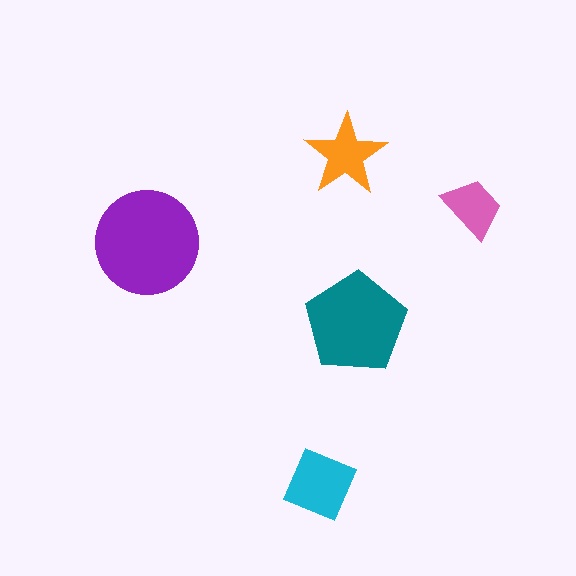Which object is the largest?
The purple circle.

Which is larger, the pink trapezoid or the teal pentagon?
The teal pentagon.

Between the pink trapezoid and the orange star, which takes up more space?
The orange star.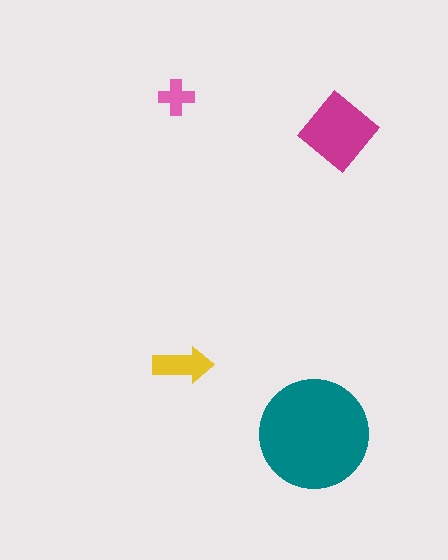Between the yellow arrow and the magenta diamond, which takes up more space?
The magenta diamond.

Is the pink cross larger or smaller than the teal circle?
Smaller.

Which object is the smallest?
The pink cross.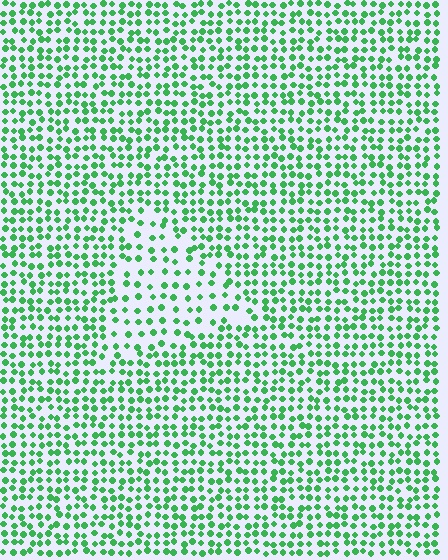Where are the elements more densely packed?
The elements are more densely packed outside the triangle boundary.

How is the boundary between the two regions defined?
The boundary is defined by a change in element density (approximately 1.8x ratio). All elements are the same color, size, and shape.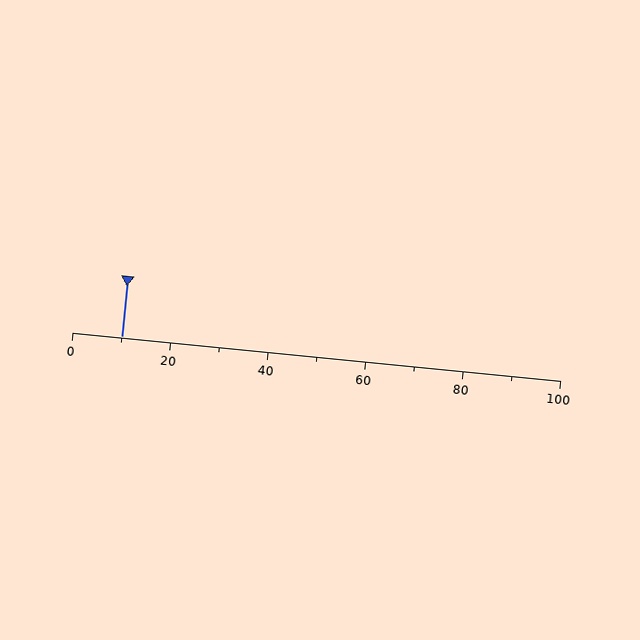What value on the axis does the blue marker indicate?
The marker indicates approximately 10.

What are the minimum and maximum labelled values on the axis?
The axis runs from 0 to 100.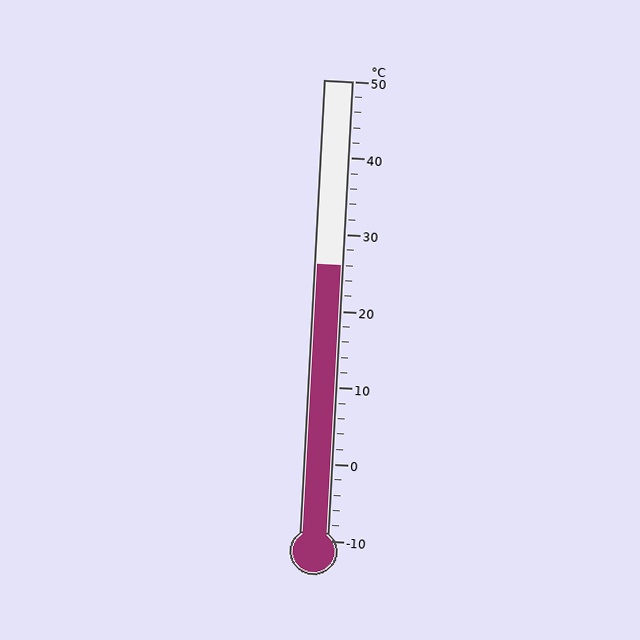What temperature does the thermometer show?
The thermometer shows approximately 26°C.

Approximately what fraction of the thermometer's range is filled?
The thermometer is filled to approximately 60% of its range.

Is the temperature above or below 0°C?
The temperature is above 0°C.